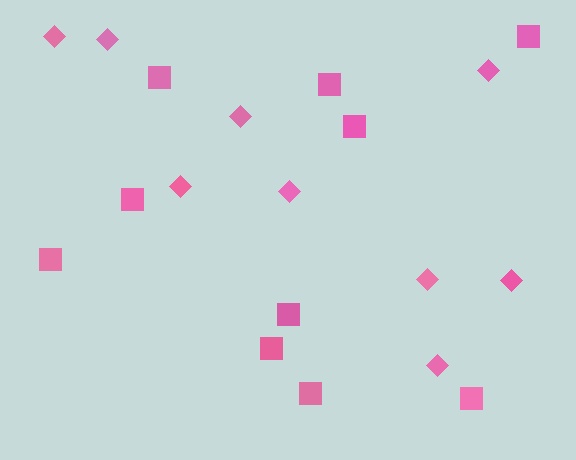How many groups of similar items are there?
There are 2 groups: one group of diamonds (9) and one group of squares (10).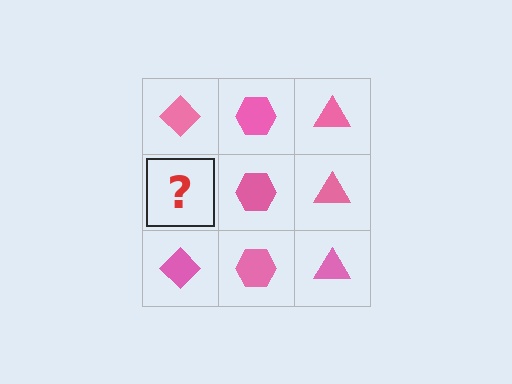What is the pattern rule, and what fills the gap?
The rule is that each column has a consistent shape. The gap should be filled with a pink diamond.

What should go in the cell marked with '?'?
The missing cell should contain a pink diamond.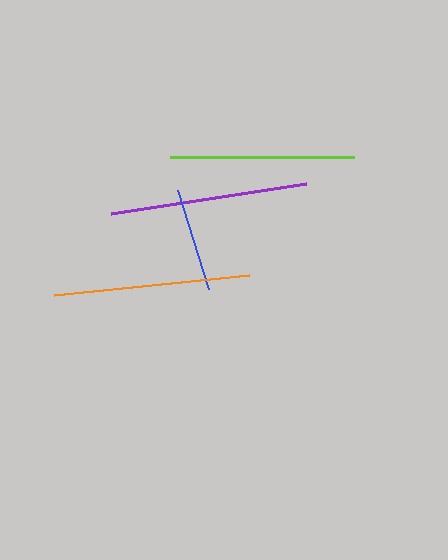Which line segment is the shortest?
The blue line is the shortest at approximately 103 pixels.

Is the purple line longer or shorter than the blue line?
The purple line is longer than the blue line.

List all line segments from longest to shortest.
From longest to shortest: purple, orange, lime, blue.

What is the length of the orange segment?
The orange segment is approximately 196 pixels long.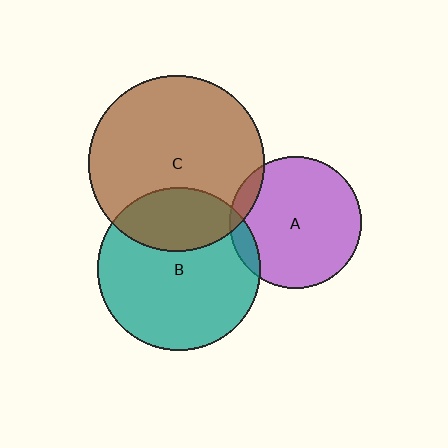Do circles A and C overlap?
Yes.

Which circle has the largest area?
Circle C (brown).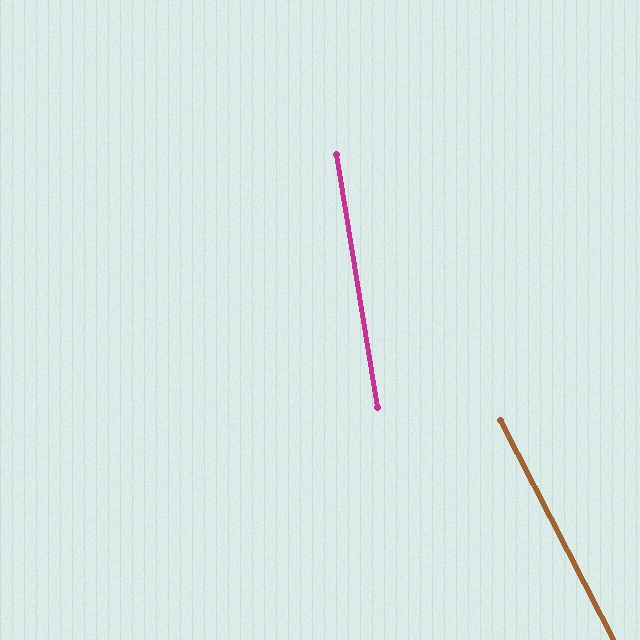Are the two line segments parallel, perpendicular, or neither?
Neither parallel nor perpendicular — they differ by about 18°.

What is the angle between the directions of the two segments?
Approximately 18 degrees.